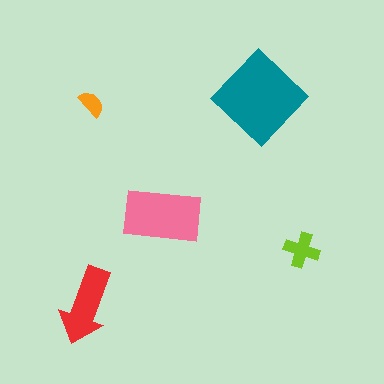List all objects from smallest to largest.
The orange semicircle, the lime cross, the red arrow, the pink rectangle, the teal diamond.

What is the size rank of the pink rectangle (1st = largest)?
2nd.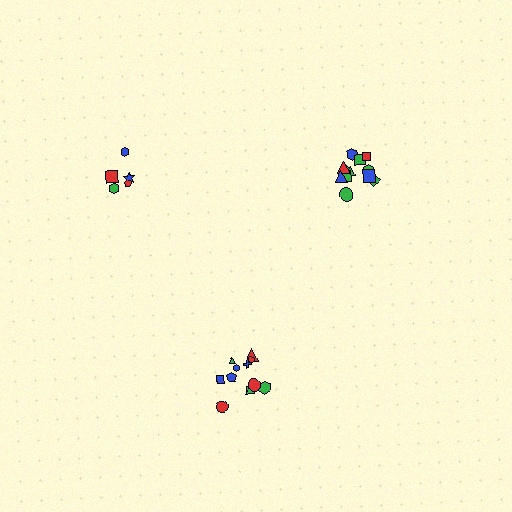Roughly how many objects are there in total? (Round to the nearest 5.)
Roughly 30 objects in total.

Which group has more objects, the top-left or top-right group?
The top-right group.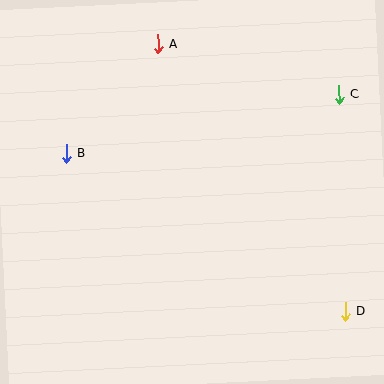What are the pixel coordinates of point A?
Point A is at (158, 44).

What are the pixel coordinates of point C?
Point C is at (339, 95).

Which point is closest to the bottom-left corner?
Point B is closest to the bottom-left corner.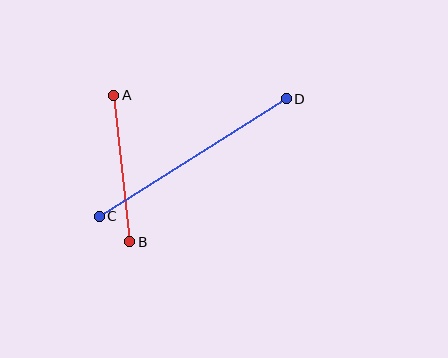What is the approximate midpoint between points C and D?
The midpoint is at approximately (193, 157) pixels.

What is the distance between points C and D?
The distance is approximately 221 pixels.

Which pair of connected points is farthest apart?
Points C and D are farthest apart.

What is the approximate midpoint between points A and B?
The midpoint is at approximately (122, 169) pixels.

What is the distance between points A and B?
The distance is approximately 147 pixels.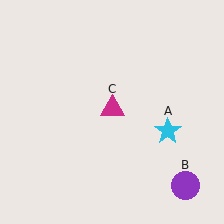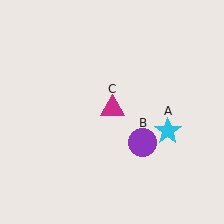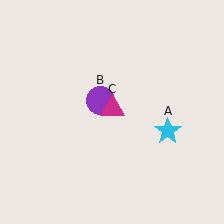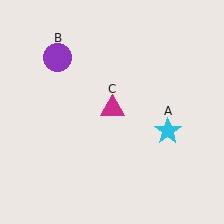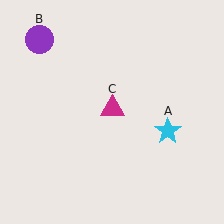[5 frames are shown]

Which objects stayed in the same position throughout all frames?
Cyan star (object A) and magenta triangle (object C) remained stationary.